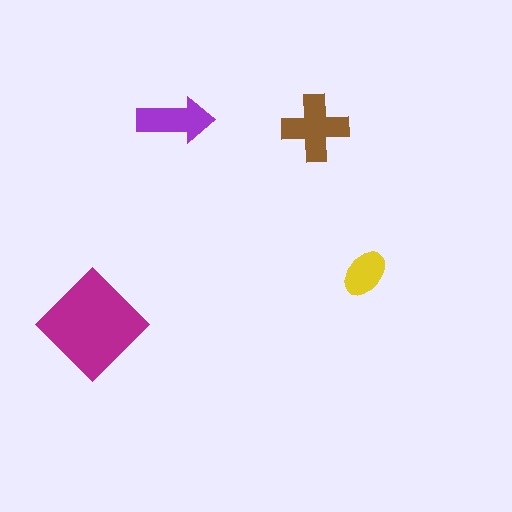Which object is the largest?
The magenta diamond.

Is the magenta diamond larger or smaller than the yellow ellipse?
Larger.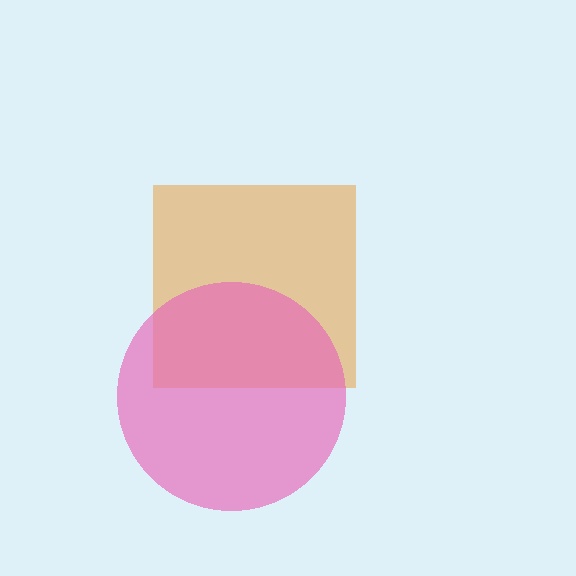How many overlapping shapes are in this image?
There are 2 overlapping shapes in the image.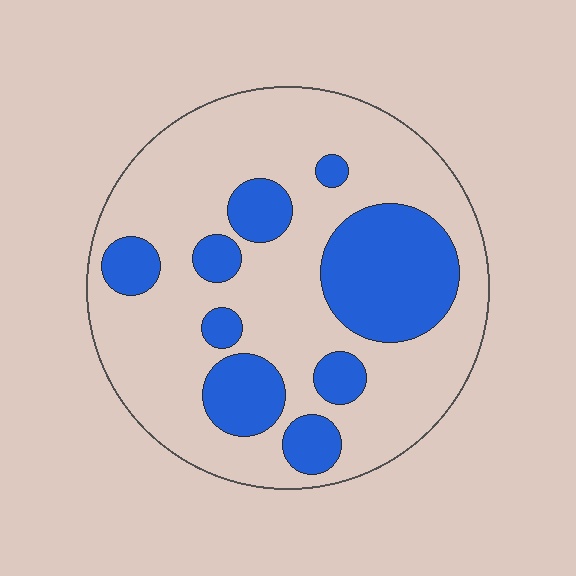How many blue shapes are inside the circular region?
9.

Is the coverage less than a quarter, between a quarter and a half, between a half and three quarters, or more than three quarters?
Between a quarter and a half.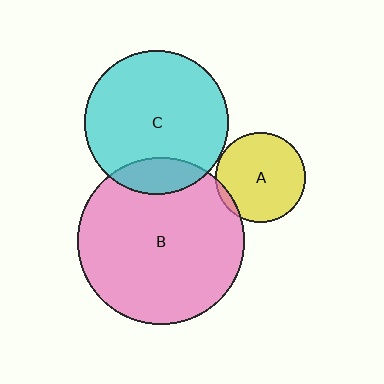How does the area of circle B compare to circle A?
Approximately 3.4 times.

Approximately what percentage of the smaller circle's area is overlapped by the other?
Approximately 15%.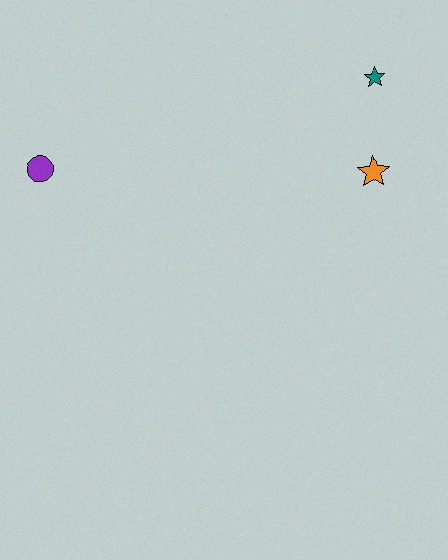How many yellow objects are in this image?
There are no yellow objects.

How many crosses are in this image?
There are no crosses.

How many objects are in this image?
There are 3 objects.